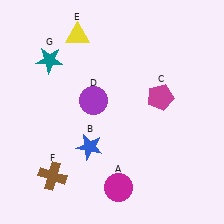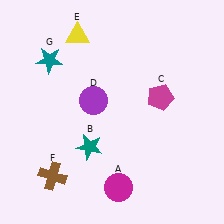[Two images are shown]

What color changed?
The star (B) changed from blue in Image 1 to teal in Image 2.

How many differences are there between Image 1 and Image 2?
There is 1 difference between the two images.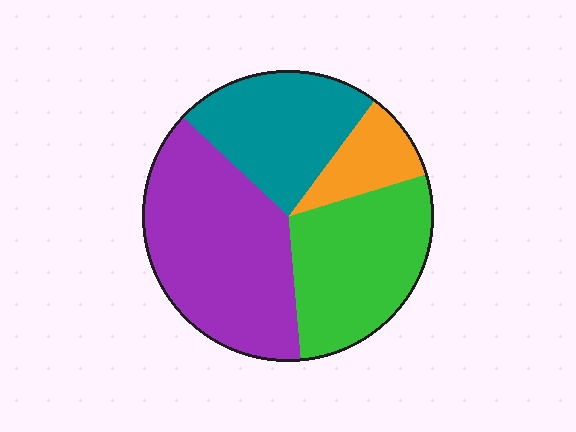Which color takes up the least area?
Orange, at roughly 10%.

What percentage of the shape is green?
Green takes up about one quarter (1/4) of the shape.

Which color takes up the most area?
Purple, at roughly 40%.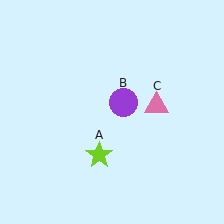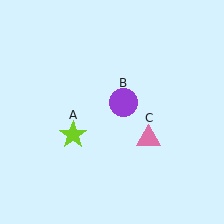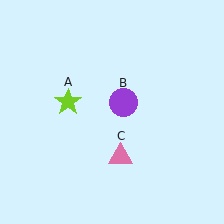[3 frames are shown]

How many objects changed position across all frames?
2 objects changed position: lime star (object A), pink triangle (object C).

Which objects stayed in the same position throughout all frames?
Purple circle (object B) remained stationary.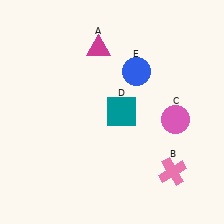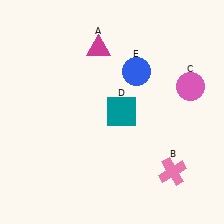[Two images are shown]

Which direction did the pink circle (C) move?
The pink circle (C) moved up.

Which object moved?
The pink circle (C) moved up.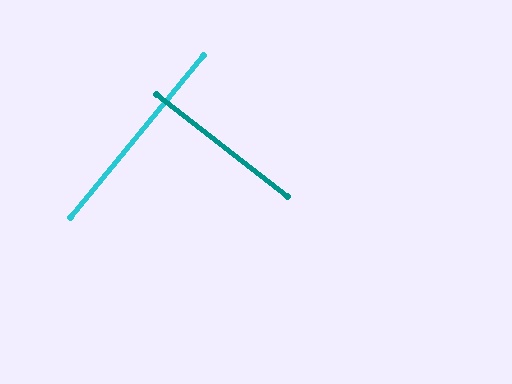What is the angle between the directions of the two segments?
Approximately 88 degrees.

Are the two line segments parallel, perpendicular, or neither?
Perpendicular — they meet at approximately 88°.